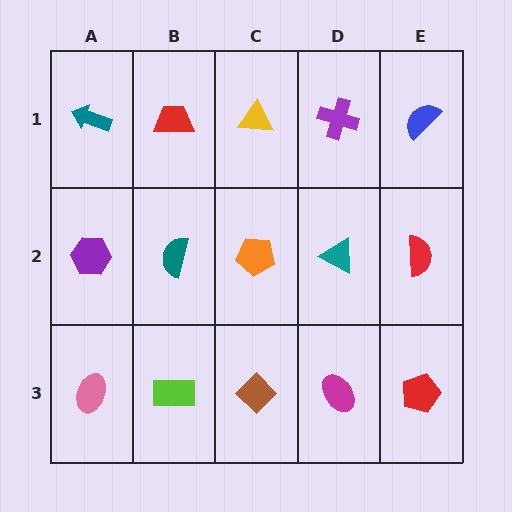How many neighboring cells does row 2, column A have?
3.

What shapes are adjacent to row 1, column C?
An orange pentagon (row 2, column C), a red trapezoid (row 1, column B), a purple cross (row 1, column D).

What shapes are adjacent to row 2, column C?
A yellow triangle (row 1, column C), a brown diamond (row 3, column C), a teal semicircle (row 2, column B), a teal triangle (row 2, column D).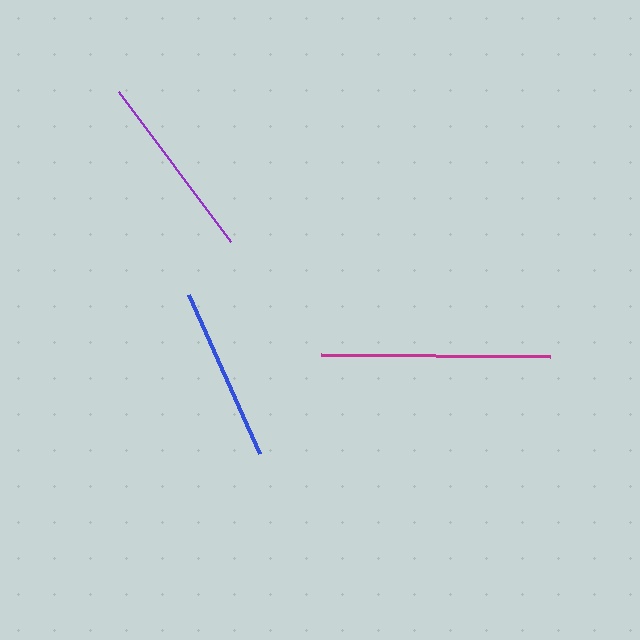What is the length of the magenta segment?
The magenta segment is approximately 229 pixels long.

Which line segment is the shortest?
The blue line is the shortest at approximately 174 pixels.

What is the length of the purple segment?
The purple segment is approximately 187 pixels long.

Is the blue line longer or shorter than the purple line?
The purple line is longer than the blue line.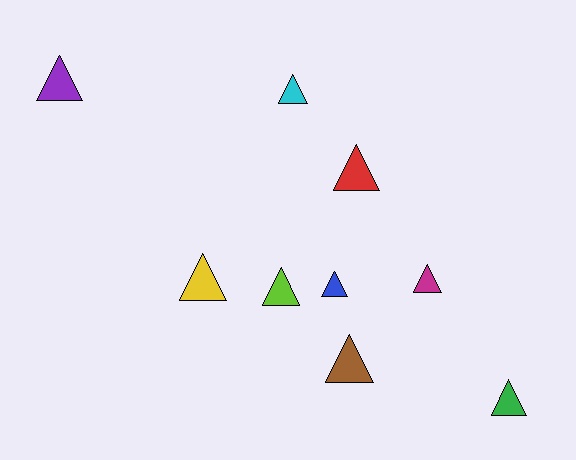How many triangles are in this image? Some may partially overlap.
There are 9 triangles.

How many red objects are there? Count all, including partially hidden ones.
There is 1 red object.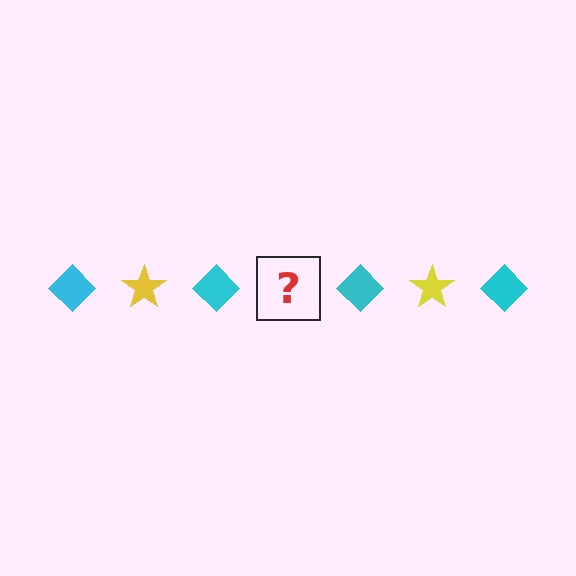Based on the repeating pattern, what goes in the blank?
The blank should be a yellow star.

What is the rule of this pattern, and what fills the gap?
The rule is that the pattern alternates between cyan diamond and yellow star. The gap should be filled with a yellow star.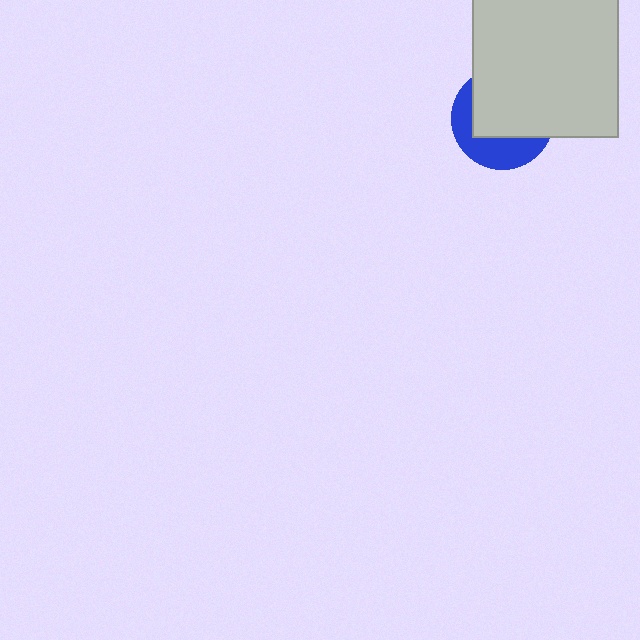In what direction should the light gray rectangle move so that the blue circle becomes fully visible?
The light gray rectangle should move toward the upper-right. That is the shortest direction to clear the overlap and leave the blue circle fully visible.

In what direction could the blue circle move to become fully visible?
The blue circle could move toward the lower-left. That would shift it out from behind the light gray rectangle entirely.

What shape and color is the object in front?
The object in front is a light gray rectangle.